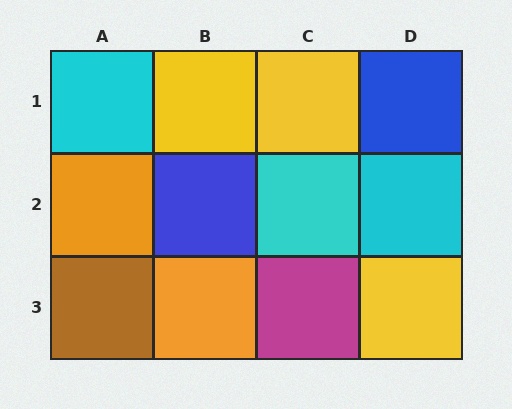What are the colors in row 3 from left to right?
Brown, orange, magenta, yellow.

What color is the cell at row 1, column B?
Yellow.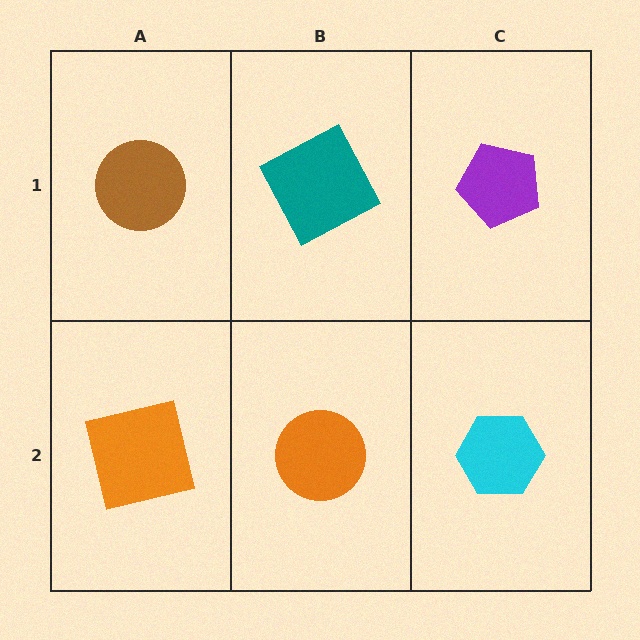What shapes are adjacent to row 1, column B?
An orange circle (row 2, column B), a brown circle (row 1, column A), a purple pentagon (row 1, column C).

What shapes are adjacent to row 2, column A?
A brown circle (row 1, column A), an orange circle (row 2, column B).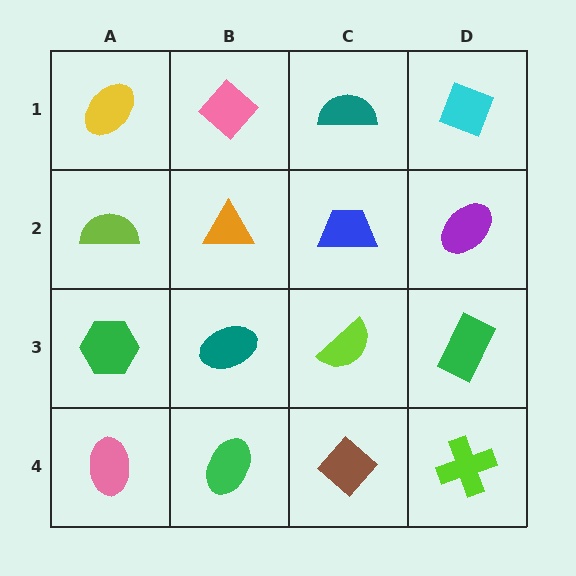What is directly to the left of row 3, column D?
A lime semicircle.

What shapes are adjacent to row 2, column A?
A yellow ellipse (row 1, column A), a green hexagon (row 3, column A), an orange triangle (row 2, column B).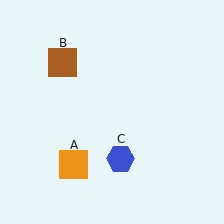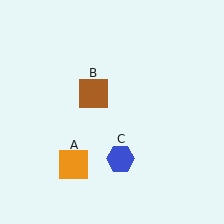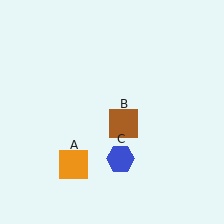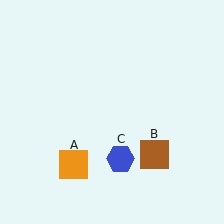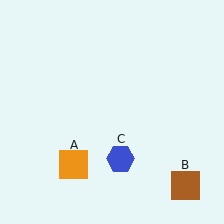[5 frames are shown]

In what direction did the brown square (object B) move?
The brown square (object B) moved down and to the right.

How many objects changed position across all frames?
1 object changed position: brown square (object B).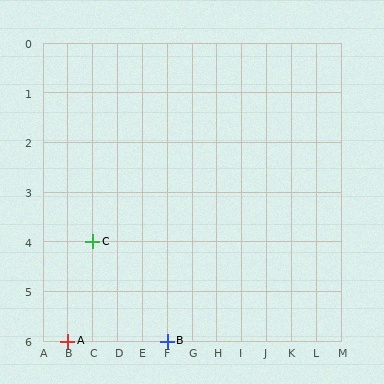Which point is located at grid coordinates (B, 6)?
Point A is at (B, 6).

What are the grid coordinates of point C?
Point C is at grid coordinates (C, 4).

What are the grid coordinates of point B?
Point B is at grid coordinates (F, 6).